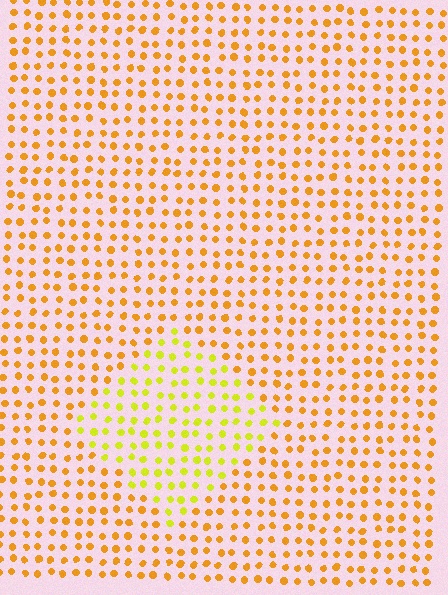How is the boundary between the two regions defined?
The boundary is defined purely by a slight shift in hue (about 32 degrees). Spacing, size, and orientation are identical on both sides.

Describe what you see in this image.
The image is filled with small orange elements in a uniform arrangement. A diamond-shaped region is visible where the elements are tinted to a slightly different hue, forming a subtle color boundary.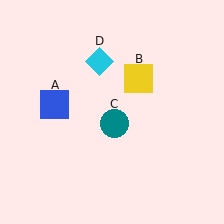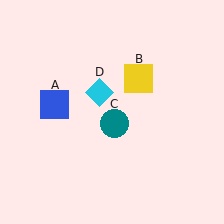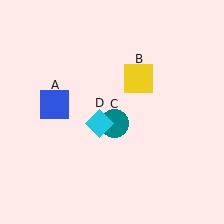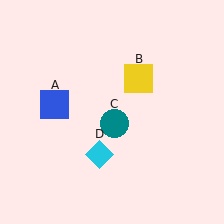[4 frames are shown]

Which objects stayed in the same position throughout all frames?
Blue square (object A) and yellow square (object B) and teal circle (object C) remained stationary.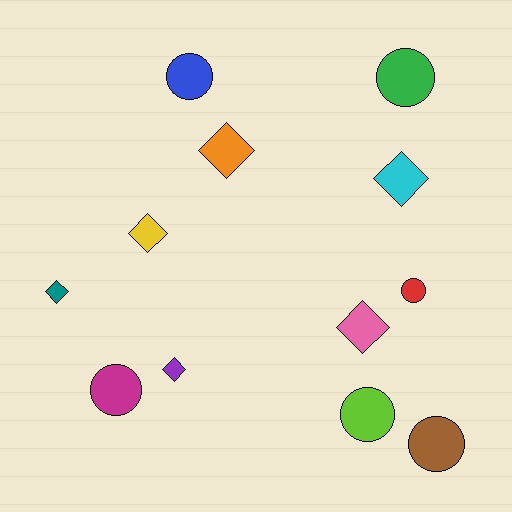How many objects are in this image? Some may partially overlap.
There are 12 objects.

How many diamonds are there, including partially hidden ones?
There are 6 diamonds.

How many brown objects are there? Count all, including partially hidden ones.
There is 1 brown object.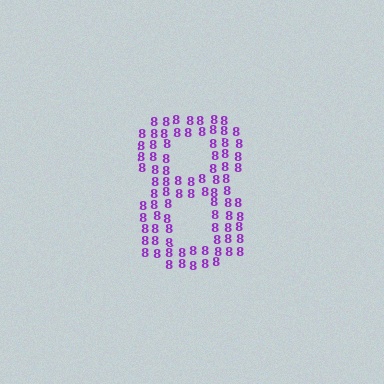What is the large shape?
The large shape is the digit 8.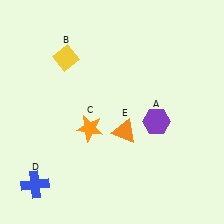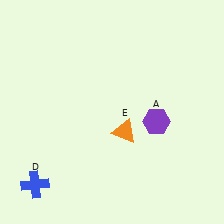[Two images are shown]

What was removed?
The orange star (C), the yellow diamond (B) were removed in Image 2.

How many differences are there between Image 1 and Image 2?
There are 2 differences between the two images.